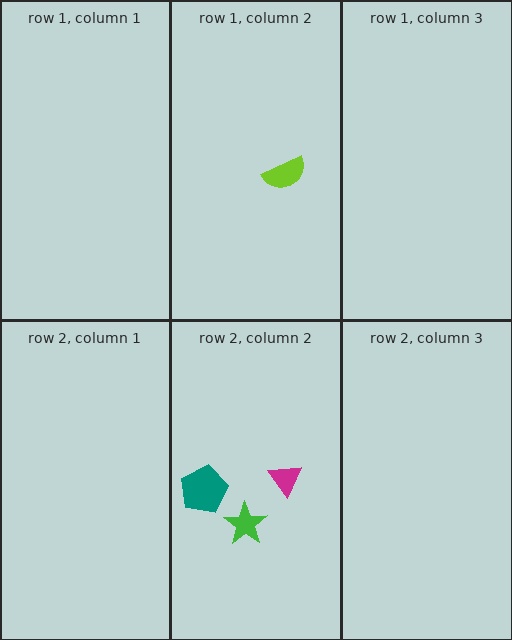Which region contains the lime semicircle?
The row 1, column 2 region.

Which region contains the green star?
The row 2, column 2 region.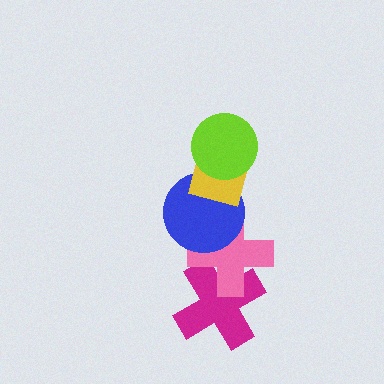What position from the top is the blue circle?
The blue circle is 3rd from the top.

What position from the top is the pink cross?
The pink cross is 4th from the top.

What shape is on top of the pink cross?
The blue circle is on top of the pink cross.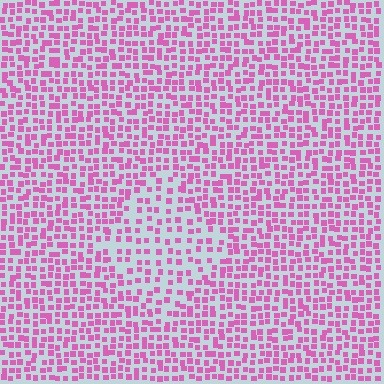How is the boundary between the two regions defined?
The boundary is defined by a change in element density (approximately 1.7x ratio). All elements are the same color, size, and shape.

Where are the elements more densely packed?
The elements are more densely packed outside the diamond boundary.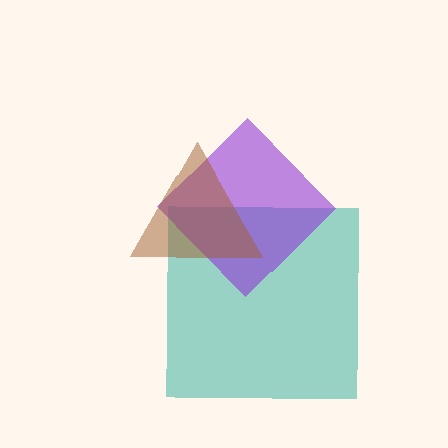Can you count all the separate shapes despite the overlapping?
Yes, there are 3 separate shapes.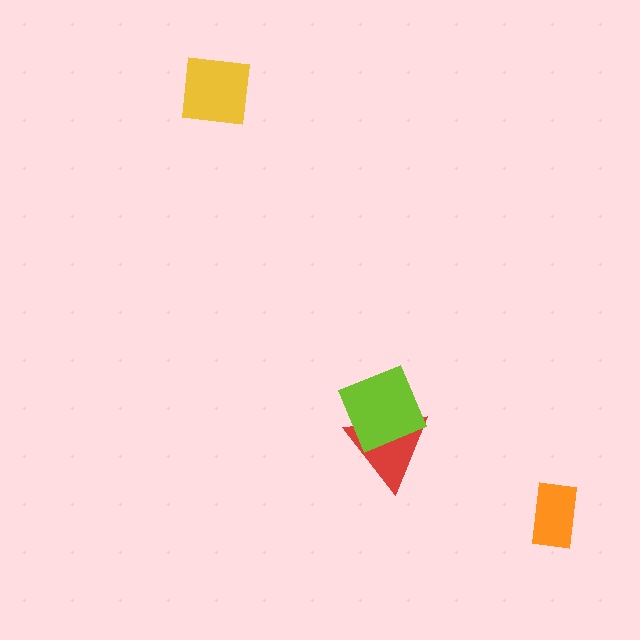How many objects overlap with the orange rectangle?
0 objects overlap with the orange rectangle.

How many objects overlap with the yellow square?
0 objects overlap with the yellow square.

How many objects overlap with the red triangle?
1 object overlaps with the red triangle.